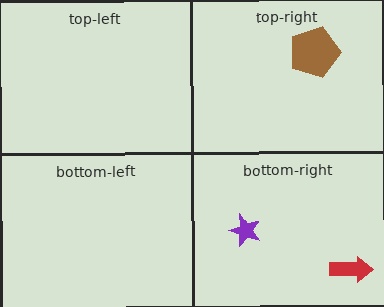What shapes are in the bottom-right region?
The red arrow, the purple star.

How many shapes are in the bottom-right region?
2.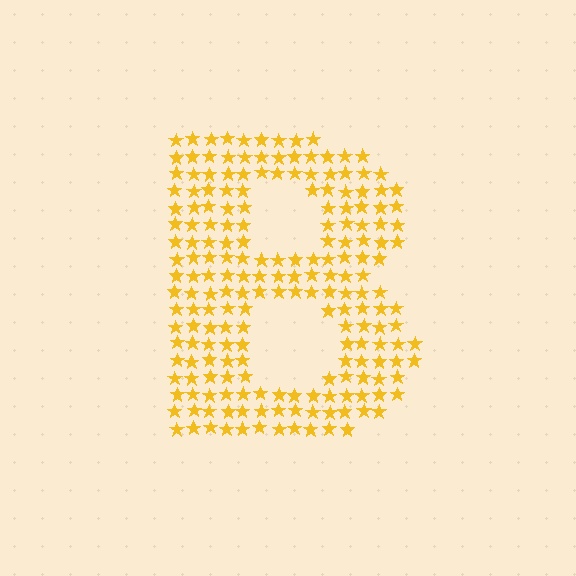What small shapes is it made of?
It is made of small stars.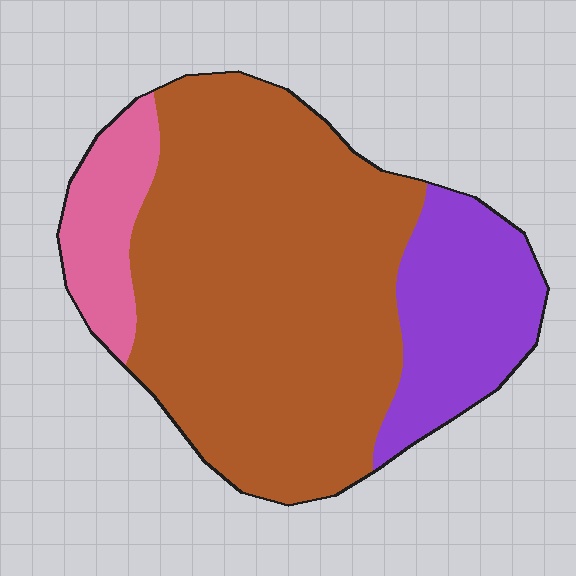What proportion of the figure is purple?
Purple covers roughly 20% of the figure.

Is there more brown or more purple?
Brown.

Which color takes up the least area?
Pink, at roughly 10%.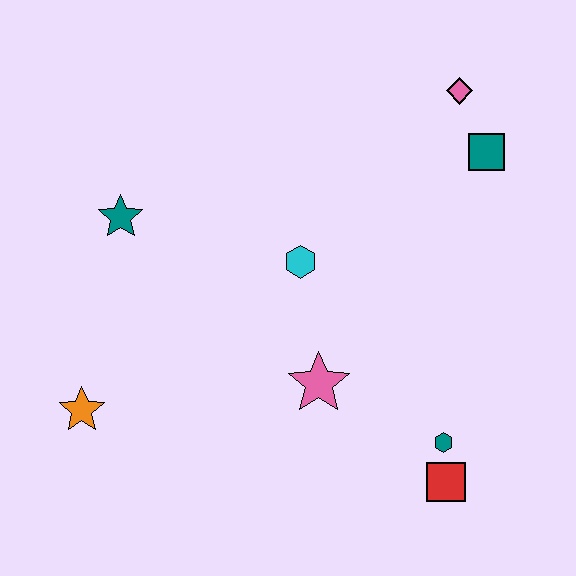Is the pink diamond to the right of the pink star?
Yes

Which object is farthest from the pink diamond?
The orange star is farthest from the pink diamond.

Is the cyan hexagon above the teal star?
No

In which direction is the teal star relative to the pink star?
The teal star is to the left of the pink star.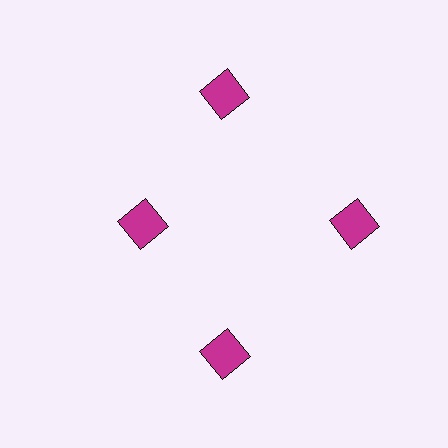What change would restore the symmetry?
The symmetry would be restored by moving it outward, back onto the ring so that all 4 squares sit at equal angles and equal distance from the center.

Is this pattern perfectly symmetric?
No. The 4 magenta squares are arranged in a ring, but one element near the 9 o'clock position is pulled inward toward the center, breaking the 4-fold rotational symmetry.